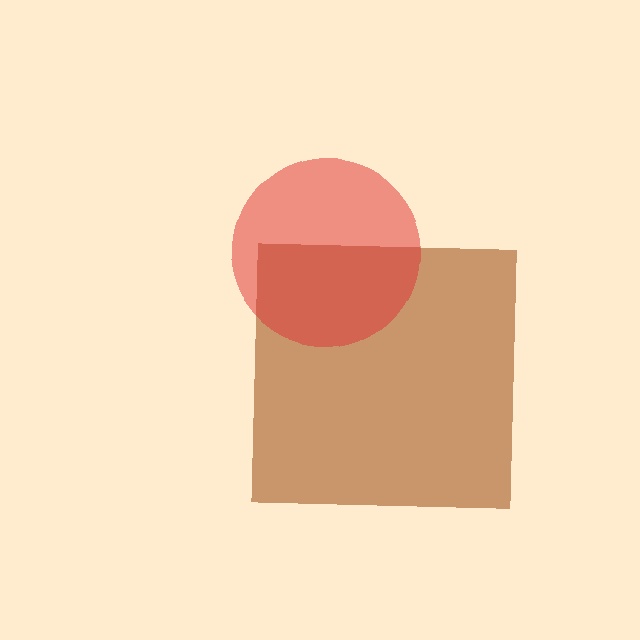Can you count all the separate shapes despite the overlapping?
Yes, there are 2 separate shapes.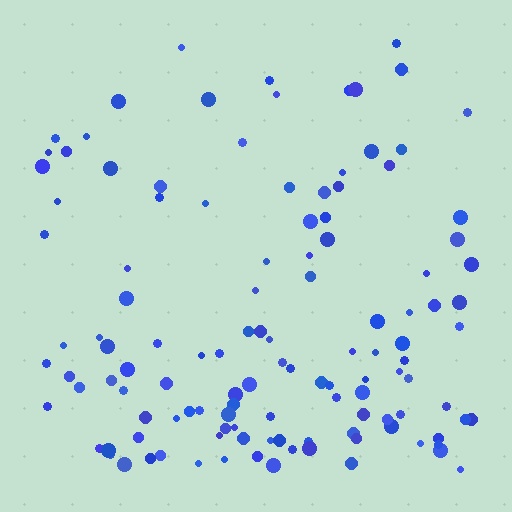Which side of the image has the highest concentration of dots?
The bottom.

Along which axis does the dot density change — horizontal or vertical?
Vertical.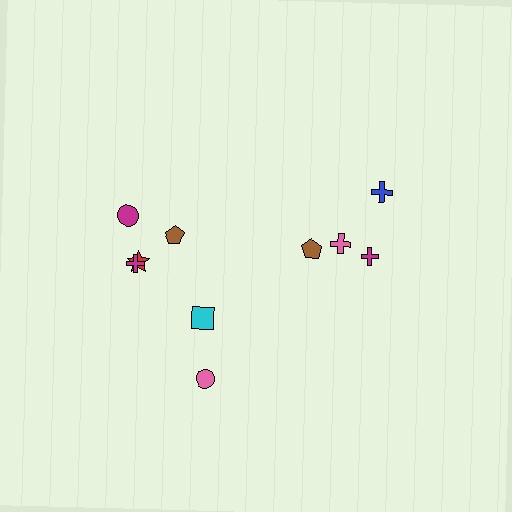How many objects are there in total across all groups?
There are 10 objects.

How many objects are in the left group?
There are 6 objects.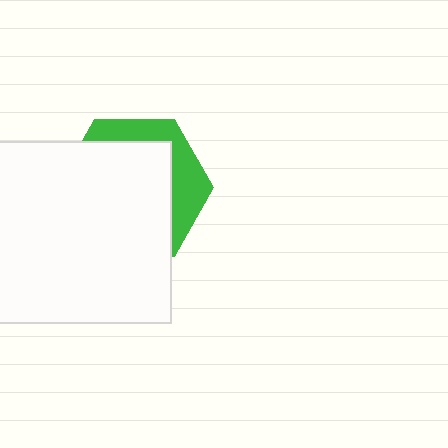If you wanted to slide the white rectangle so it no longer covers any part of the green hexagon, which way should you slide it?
Slide it toward the lower-left — that is the most direct way to separate the two shapes.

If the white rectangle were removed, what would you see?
You would see the complete green hexagon.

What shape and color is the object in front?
The object in front is a white rectangle.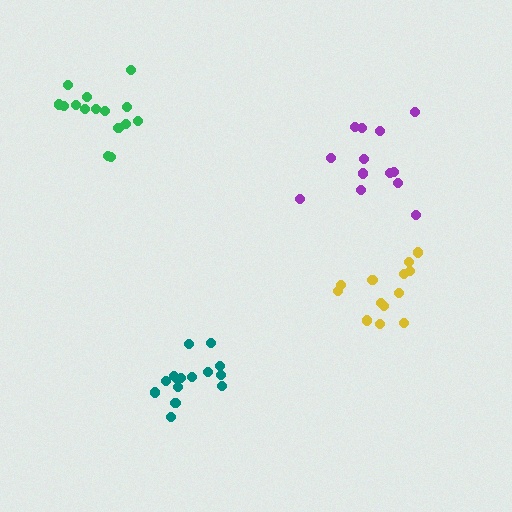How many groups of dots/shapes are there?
There are 4 groups.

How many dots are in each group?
Group 1: 15 dots, Group 2: 14 dots, Group 3: 15 dots, Group 4: 13 dots (57 total).